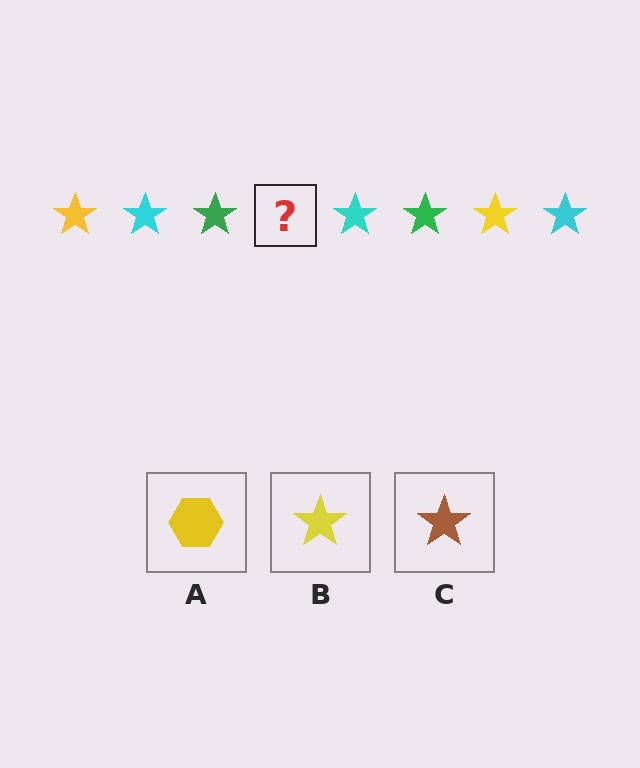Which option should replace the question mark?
Option B.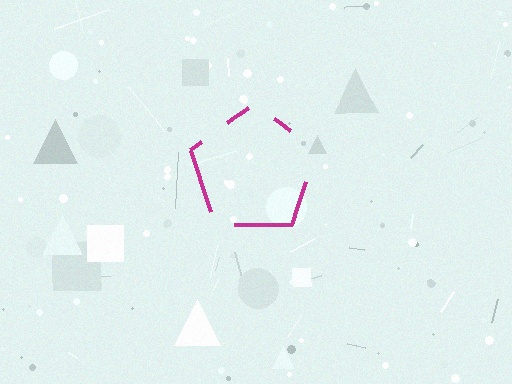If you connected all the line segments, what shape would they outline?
They would outline a pentagon.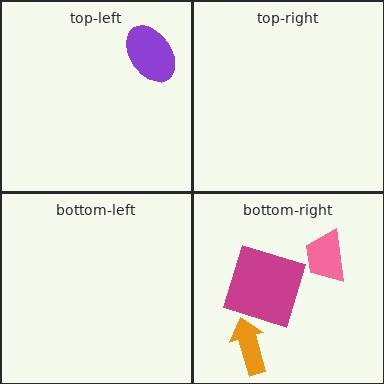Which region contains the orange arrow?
The bottom-right region.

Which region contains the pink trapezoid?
The bottom-right region.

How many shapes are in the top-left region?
1.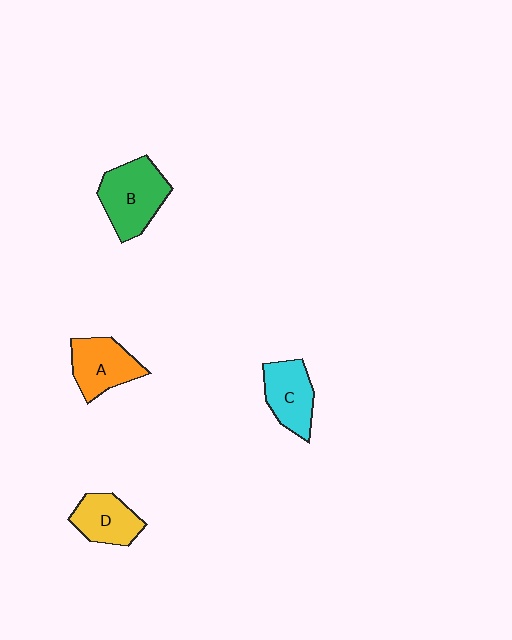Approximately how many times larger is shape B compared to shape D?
Approximately 1.4 times.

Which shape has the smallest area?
Shape D (yellow).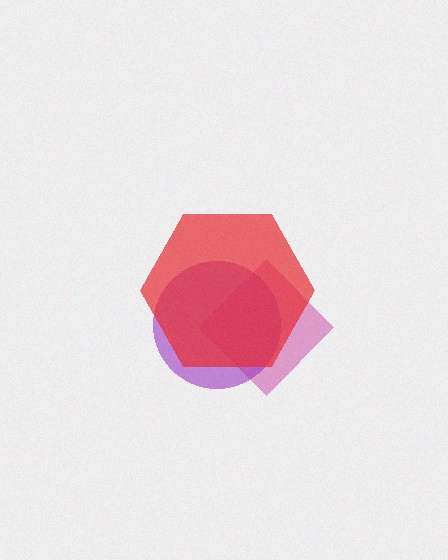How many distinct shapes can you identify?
There are 3 distinct shapes: a magenta diamond, a purple circle, a red hexagon.